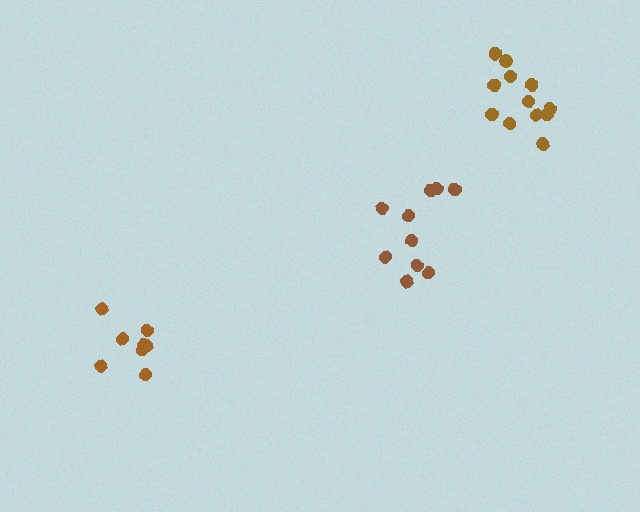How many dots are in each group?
Group 1: 8 dots, Group 2: 12 dots, Group 3: 10 dots (30 total).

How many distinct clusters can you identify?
There are 3 distinct clusters.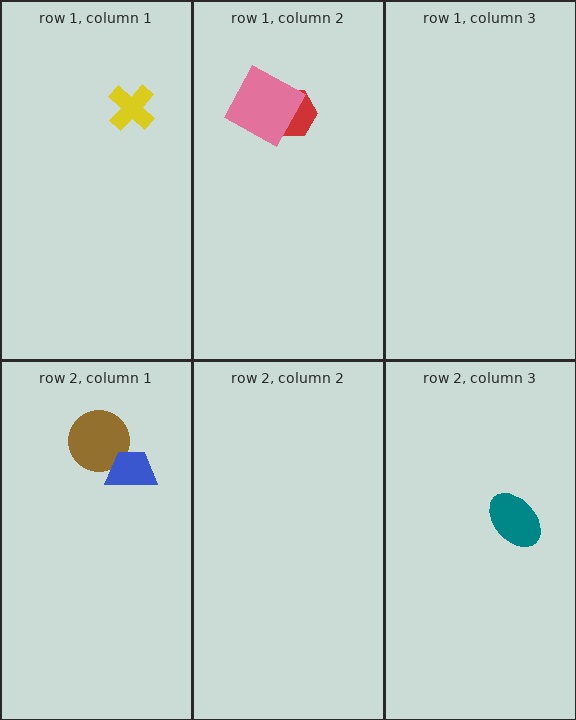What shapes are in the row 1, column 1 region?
The yellow cross.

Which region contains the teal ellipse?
The row 2, column 3 region.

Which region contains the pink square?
The row 1, column 2 region.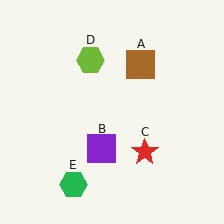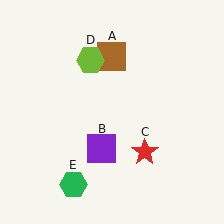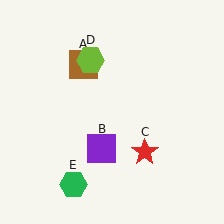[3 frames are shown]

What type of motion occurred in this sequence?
The brown square (object A) rotated counterclockwise around the center of the scene.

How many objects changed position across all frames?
1 object changed position: brown square (object A).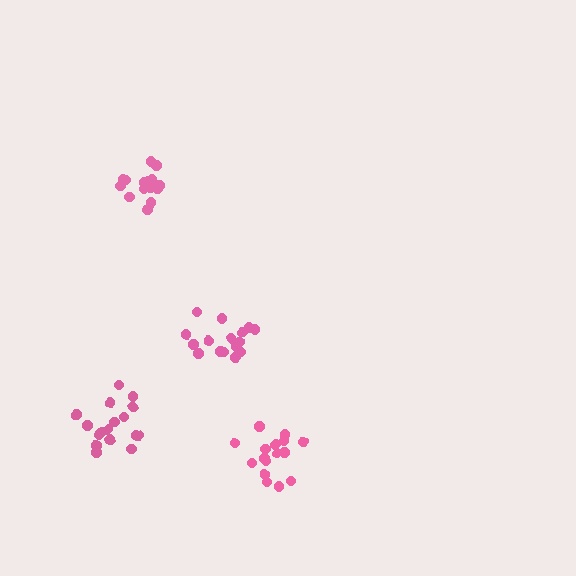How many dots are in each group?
Group 1: 15 dots, Group 2: 18 dots, Group 3: 16 dots, Group 4: 16 dots (65 total).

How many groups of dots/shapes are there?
There are 4 groups.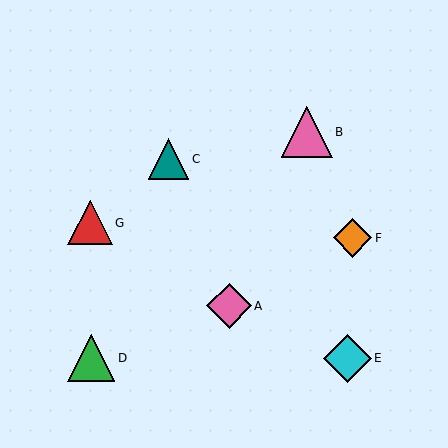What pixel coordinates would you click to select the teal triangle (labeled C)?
Click at (168, 159) to select the teal triangle C.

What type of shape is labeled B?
Shape B is a pink triangle.